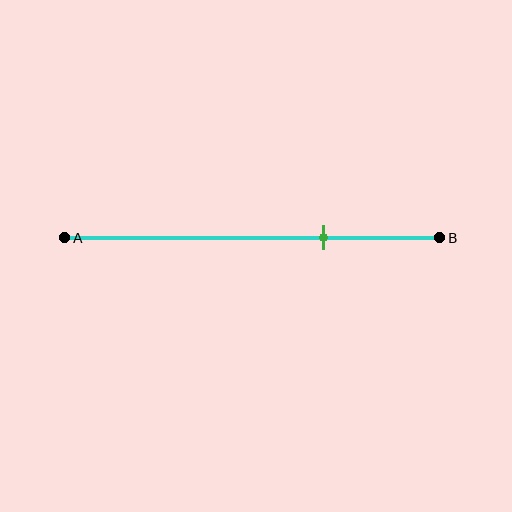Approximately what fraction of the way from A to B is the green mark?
The green mark is approximately 70% of the way from A to B.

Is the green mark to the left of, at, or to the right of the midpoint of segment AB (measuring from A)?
The green mark is to the right of the midpoint of segment AB.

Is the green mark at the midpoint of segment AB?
No, the mark is at about 70% from A, not at the 50% midpoint.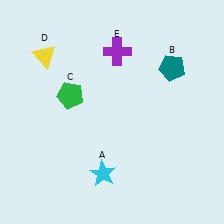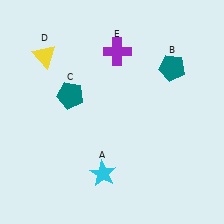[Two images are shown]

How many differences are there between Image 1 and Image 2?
There is 1 difference between the two images.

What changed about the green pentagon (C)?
In Image 1, C is green. In Image 2, it changed to teal.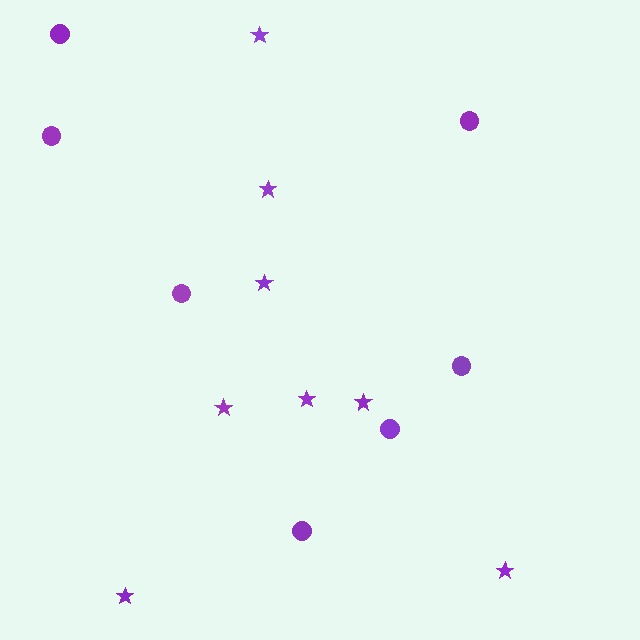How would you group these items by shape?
There are 2 groups: one group of circles (7) and one group of stars (8).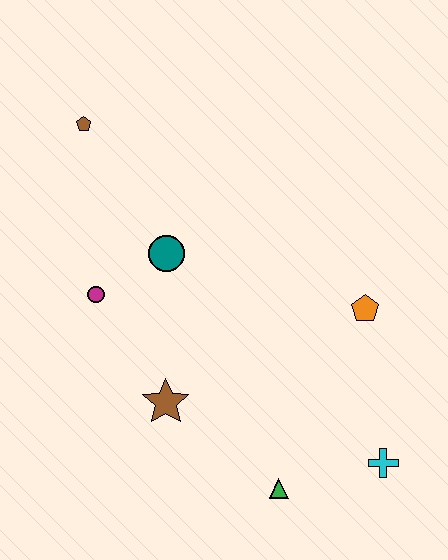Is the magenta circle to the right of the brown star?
No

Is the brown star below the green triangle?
No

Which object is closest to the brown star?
The magenta circle is closest to the brown star.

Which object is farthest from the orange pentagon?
The brown pentagon is farthest from the orange pentagon.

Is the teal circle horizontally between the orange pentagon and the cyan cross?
No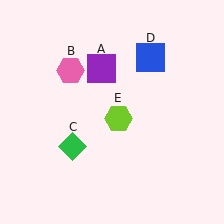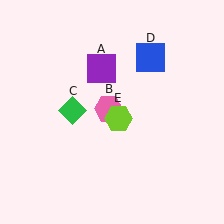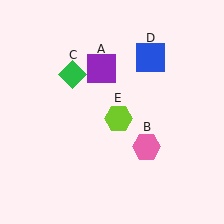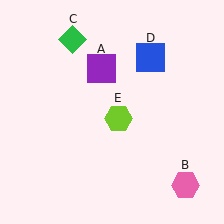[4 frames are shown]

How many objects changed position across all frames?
2 objects changed position: pink hexagon (object B), green diamond (object C).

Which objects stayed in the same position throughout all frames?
Purple square (object A) and blue square (object D) and lime hexagon (object E) remained stationary.